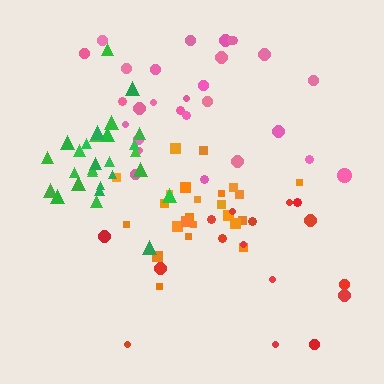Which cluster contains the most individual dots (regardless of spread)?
Pink (28).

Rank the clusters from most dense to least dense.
green, orange, pink, red.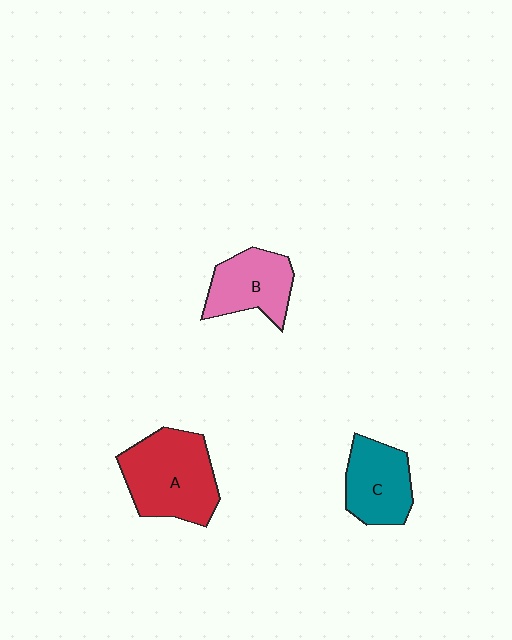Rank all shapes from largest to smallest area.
From largest to smallest: A (red), C (teal), B (pink).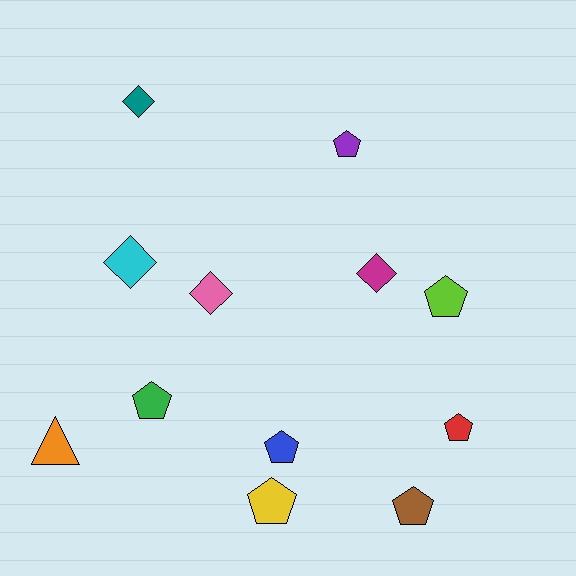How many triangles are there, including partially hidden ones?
There is 1 triangle.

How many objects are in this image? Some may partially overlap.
There are 12 objects.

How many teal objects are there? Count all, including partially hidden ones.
There is 1 teal object.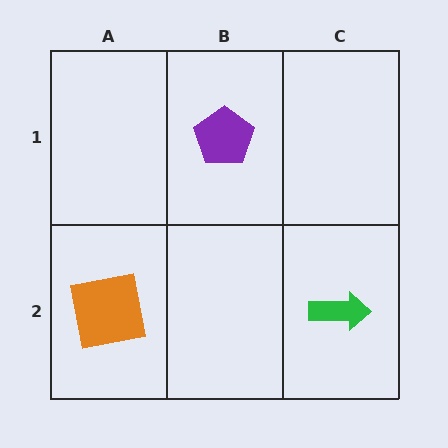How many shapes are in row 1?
1 shape.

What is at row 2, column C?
A green arrow.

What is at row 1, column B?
A purple pentagon.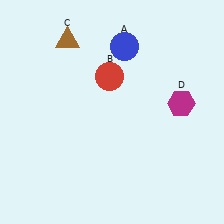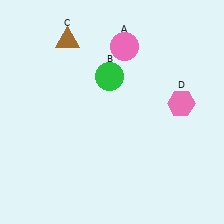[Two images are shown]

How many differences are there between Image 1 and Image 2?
There are 3 differences between the two images.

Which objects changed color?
A changed from blue to pink. B changed from red to green. D changed from magenta to pink.